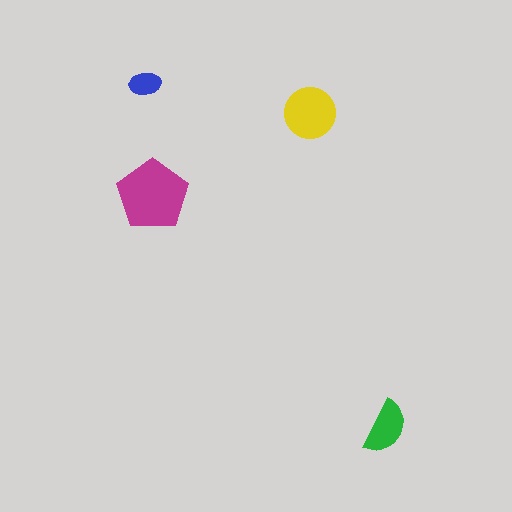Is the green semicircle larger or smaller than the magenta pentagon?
Smaller.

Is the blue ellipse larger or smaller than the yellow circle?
Smaller.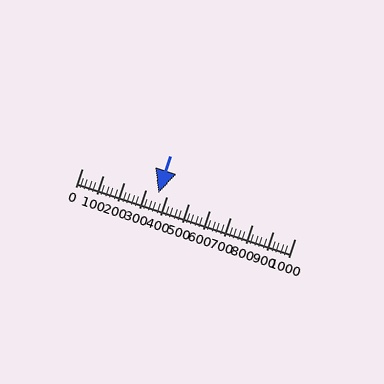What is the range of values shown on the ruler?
The ruler shows values from 0 to 1000.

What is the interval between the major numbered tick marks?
The major tick marks are spaced 100 units apart.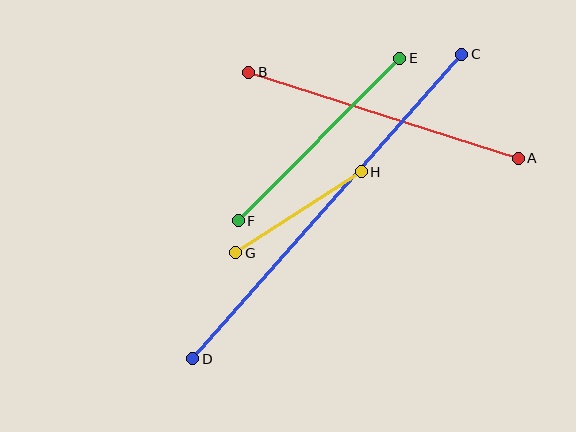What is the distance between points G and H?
The distance is approximately 149 pixels.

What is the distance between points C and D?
The distance is approximately 406 pixels.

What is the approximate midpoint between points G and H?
The midpoint is at approximately (299, 212) pixels.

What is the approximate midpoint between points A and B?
The midpoint is at approximately (384, 115) pixels.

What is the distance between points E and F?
The distance is approximately 229 pixels.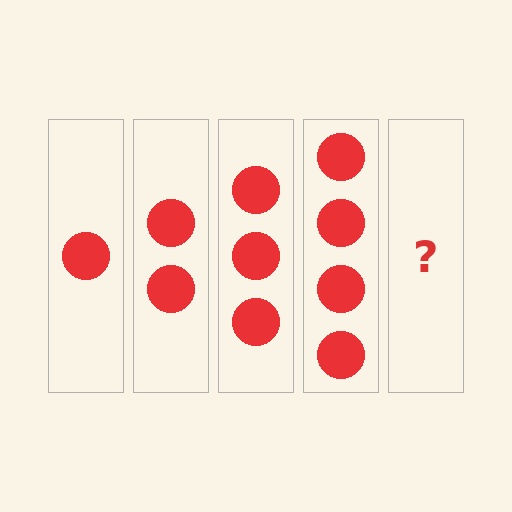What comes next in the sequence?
The next element should be 5 circles.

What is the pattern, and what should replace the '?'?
The pattern is that each step adds one more circle. The '?' should be 5 circles.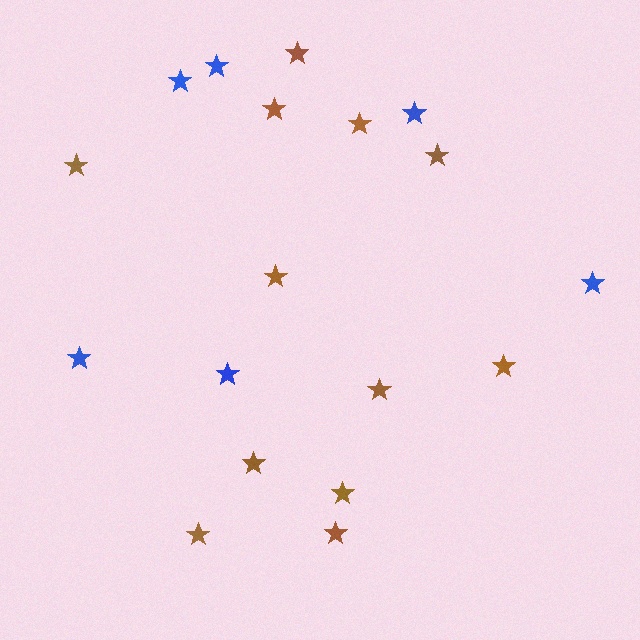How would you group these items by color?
There are 2 groups: one group of blue stars (6) and one group of brown stars (12).